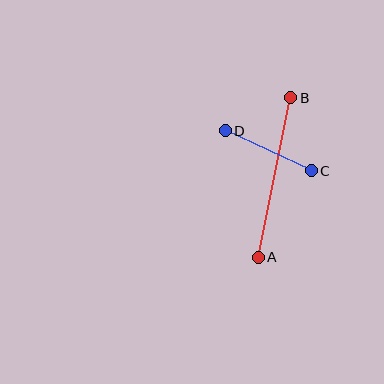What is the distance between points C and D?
The distance is approximately 95 pixels.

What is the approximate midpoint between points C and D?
The midpoint is at approximately (268, 151) pixels.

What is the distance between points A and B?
The distance is approximately 163 pixels.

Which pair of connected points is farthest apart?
Points A and B are farthest apart.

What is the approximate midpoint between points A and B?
The midpoint is at approximately (275, 177) pixels.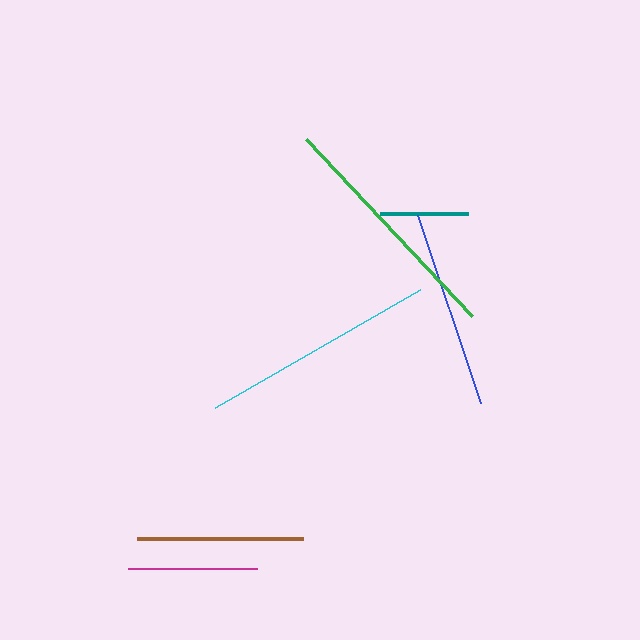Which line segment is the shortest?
The teal line is the shortest at approximately 88 pixels.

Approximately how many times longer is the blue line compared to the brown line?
The blue line is approximately 1.2 times the length of the brown line.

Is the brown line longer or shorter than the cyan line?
The cyan line is longer than the brown line.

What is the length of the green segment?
The green segment is approximately 243 pixels long.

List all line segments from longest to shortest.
From longest to shortest: green, cyan, blue, brown, magenta, teal.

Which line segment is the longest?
The green line is the longest at approximately 243 pixels.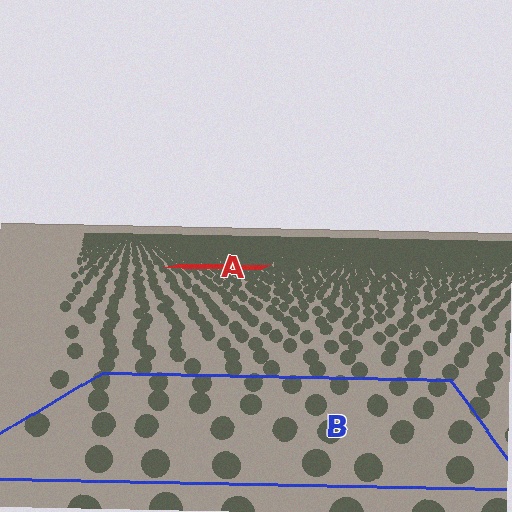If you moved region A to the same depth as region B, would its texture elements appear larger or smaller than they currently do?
They would appear larger. At a closer depth, the same texture elements are projected at a bigger on-screen size.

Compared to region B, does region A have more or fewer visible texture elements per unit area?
Region A has more texture elements per unit area — they are packed more densely because it is farther away.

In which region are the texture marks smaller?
The texture marks are smaller in region A, because it is farther away.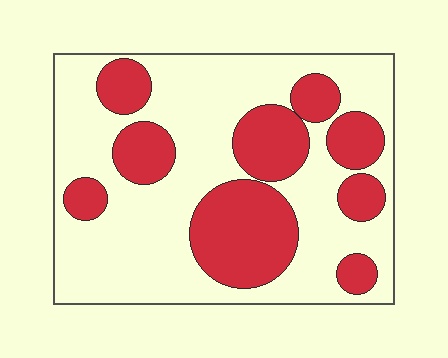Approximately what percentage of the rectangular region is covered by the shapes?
Approximately 35%.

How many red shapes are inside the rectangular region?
9.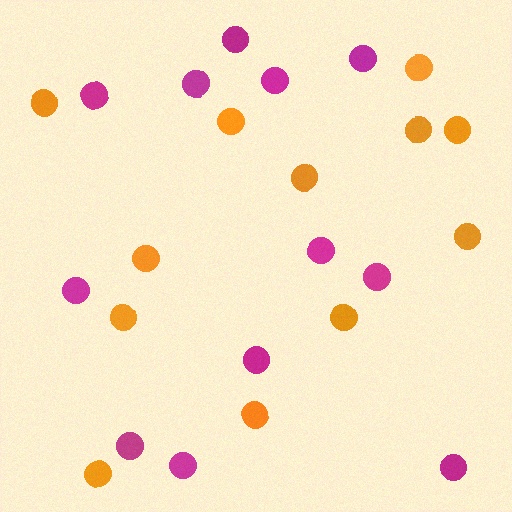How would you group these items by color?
There are 2 groups: one group of orange circles (12) and one group of magenta circles (12).